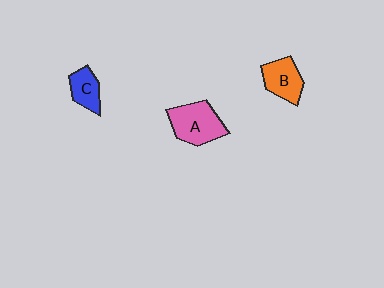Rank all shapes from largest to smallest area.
From largest to smallest: A (pink), B (orange), C (blue).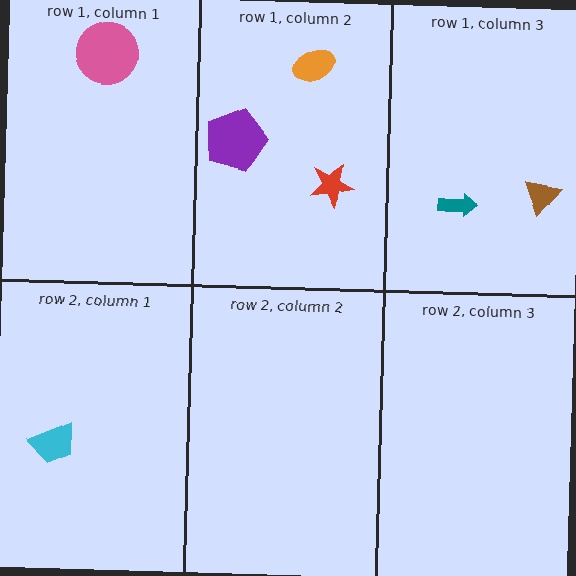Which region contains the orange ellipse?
The row 1, column 2 region.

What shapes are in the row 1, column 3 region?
The brown triangle, the teal arrow.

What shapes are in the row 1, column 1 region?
The pink circle.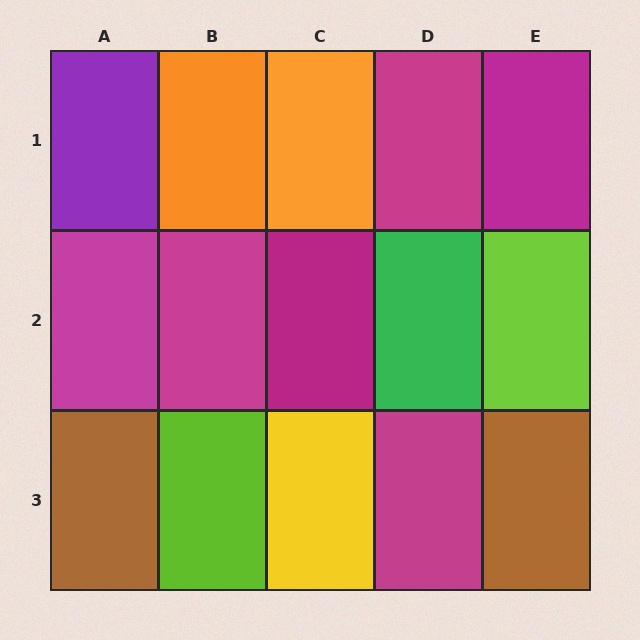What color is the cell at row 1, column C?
Orange.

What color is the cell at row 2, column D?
Green.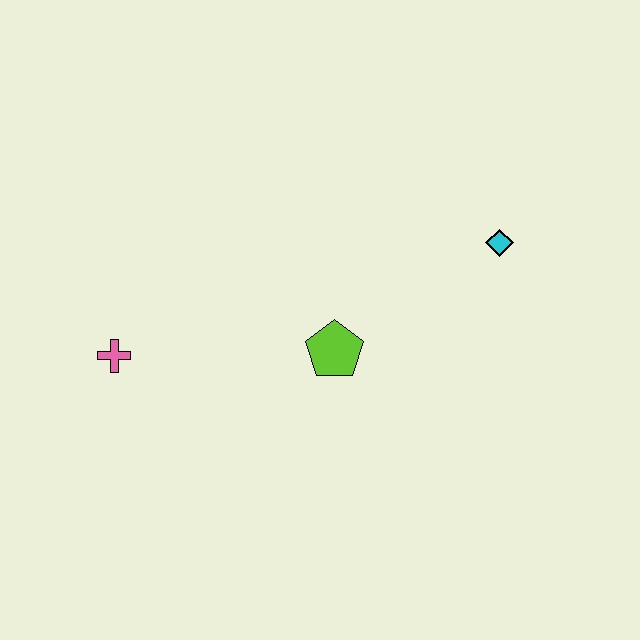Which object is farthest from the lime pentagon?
The pink cross is farthest from the lime pentagon.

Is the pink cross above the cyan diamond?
No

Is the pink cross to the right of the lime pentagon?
No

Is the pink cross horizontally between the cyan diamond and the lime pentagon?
No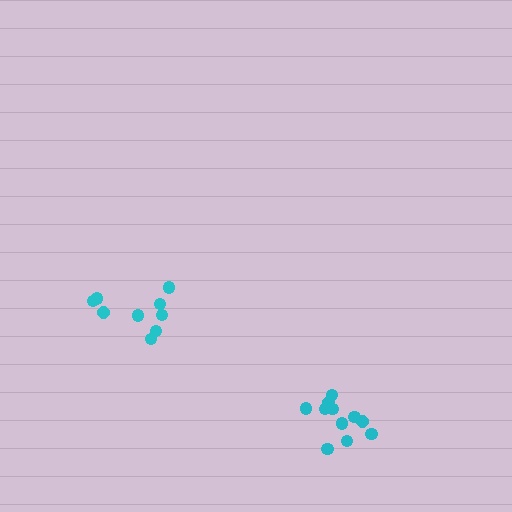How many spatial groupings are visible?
There are 2 spatial groupings.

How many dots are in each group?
Group 1: 9 dots, Group 2: 11 dots (20 total).